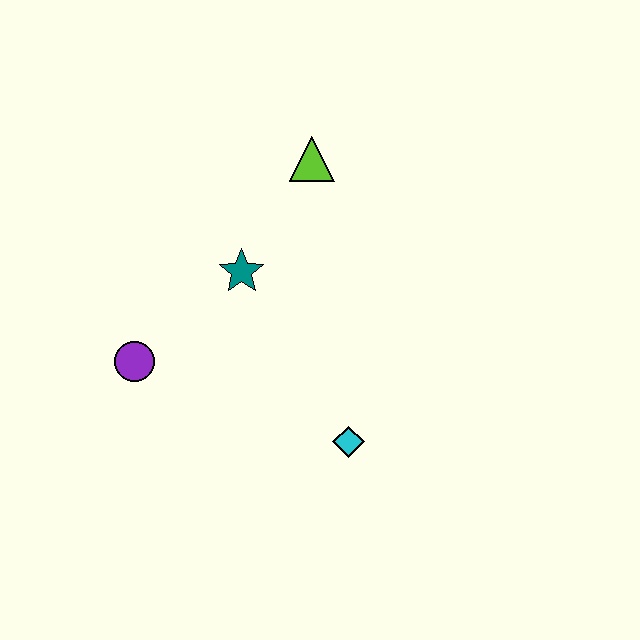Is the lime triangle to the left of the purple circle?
No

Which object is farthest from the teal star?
The cyan diamond is farthest from the teal star.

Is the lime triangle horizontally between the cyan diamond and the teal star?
Yes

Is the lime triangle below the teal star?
No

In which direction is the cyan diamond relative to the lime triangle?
The cyan diamond is below the lime triangle.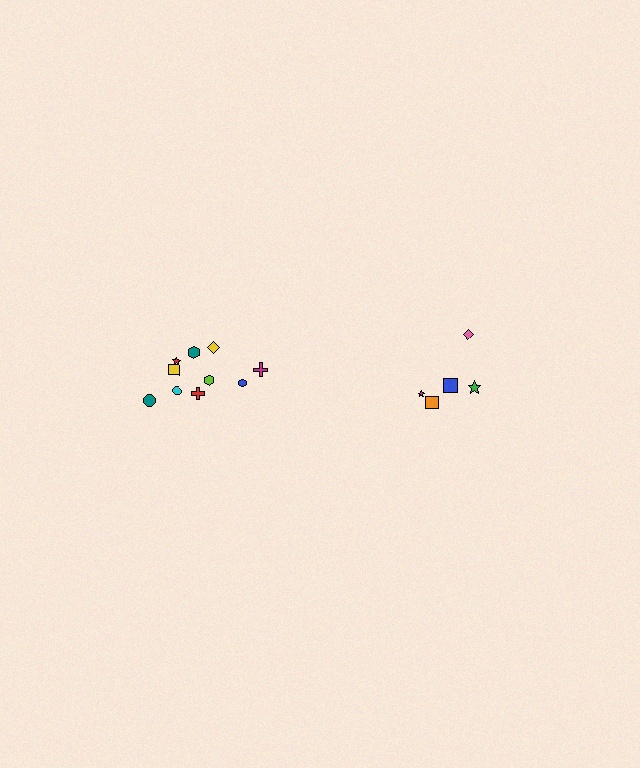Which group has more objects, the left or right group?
The left group.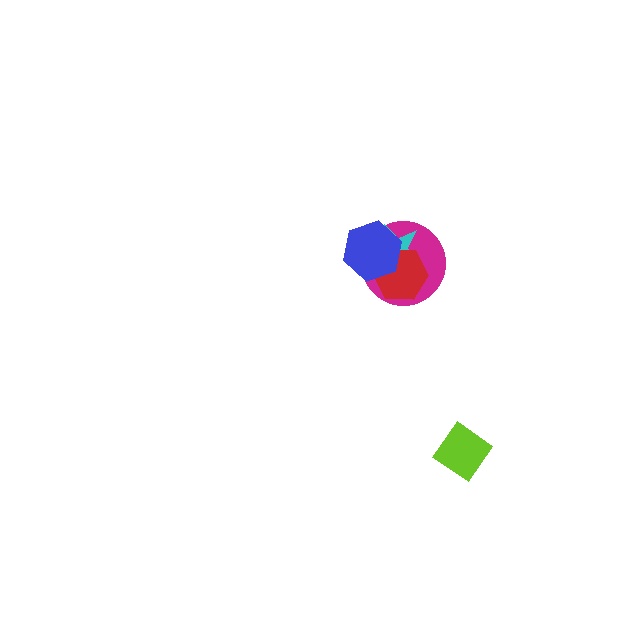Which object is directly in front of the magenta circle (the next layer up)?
The cyan star is directly in front of the magenta circle.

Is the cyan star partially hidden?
Yes, it is partially covered by another shape.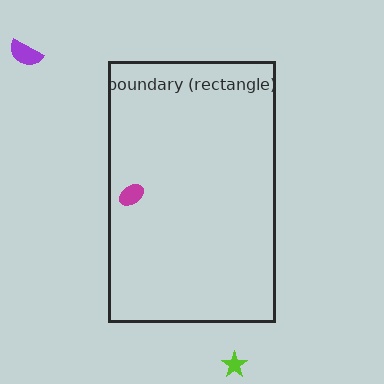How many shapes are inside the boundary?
1 inside, 2 outside.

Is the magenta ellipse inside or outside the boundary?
Inside.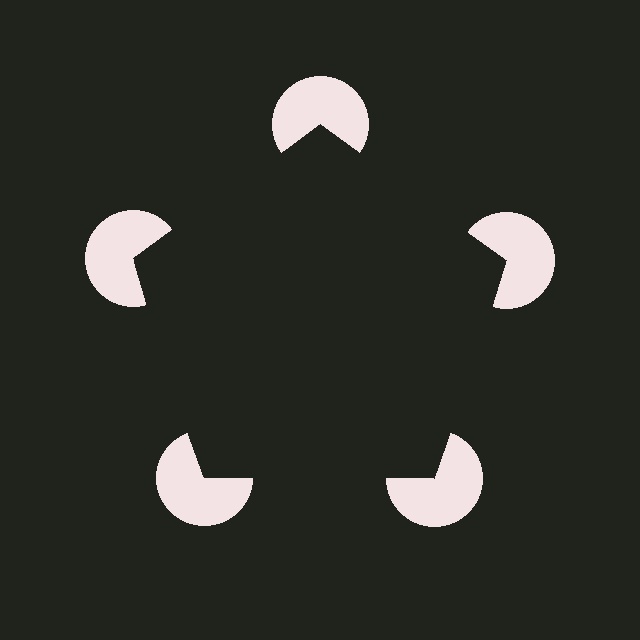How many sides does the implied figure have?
5 sides.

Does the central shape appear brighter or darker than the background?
It typically appears slightly darker than the background, even though no actual brightness change is drawn.